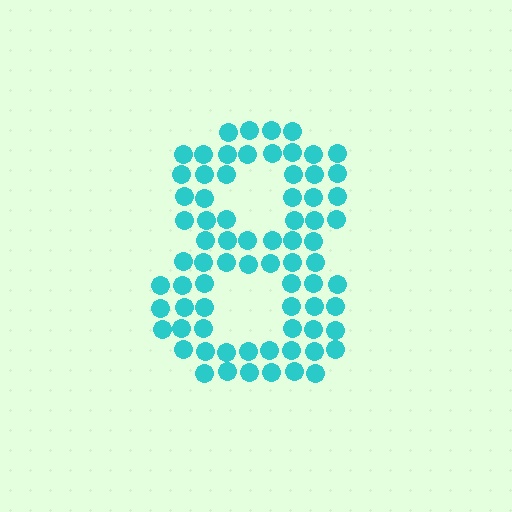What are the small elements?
The small elements are circles.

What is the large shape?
The large shape is the digit 8.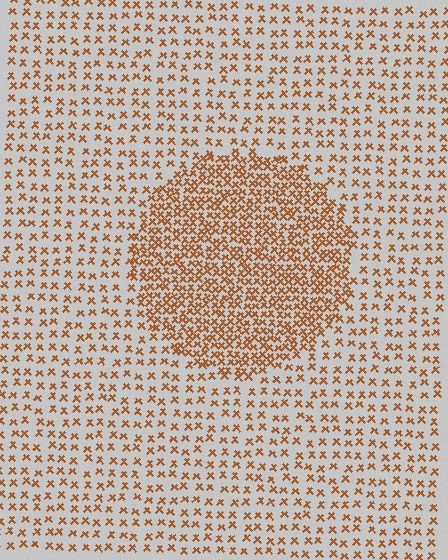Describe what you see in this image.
The image contains small brown elements arranged at two different densities. A circle-shaped region is visible where the elements are more densely packed than the surrounding area.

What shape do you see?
I see a circle.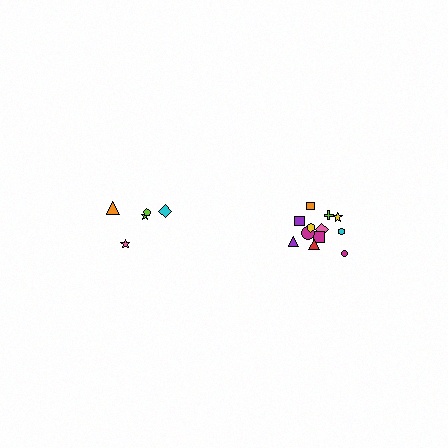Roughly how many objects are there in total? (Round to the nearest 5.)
Roughly 15 objects in total.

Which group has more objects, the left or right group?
The right group.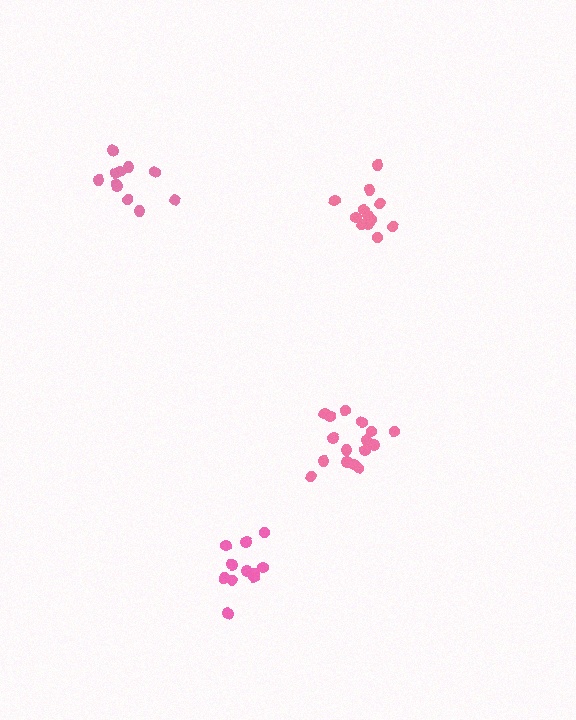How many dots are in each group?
Group 1: 11 dots, Group 2: 13 dots, Group 3: 16 dots, Group 4: 11 dots (51 total).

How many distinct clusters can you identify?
There are 4 distinct clusters.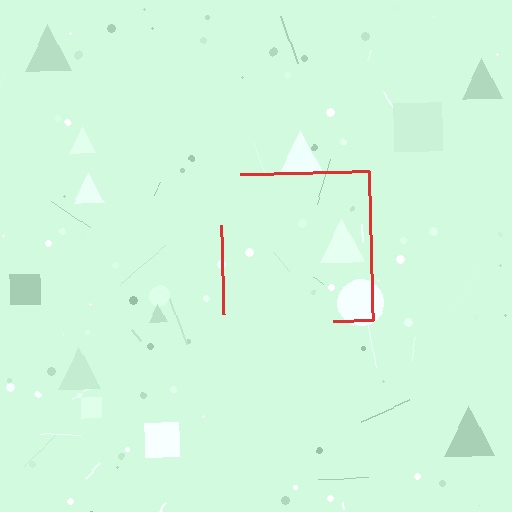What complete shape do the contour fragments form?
The contour fragments form a square.